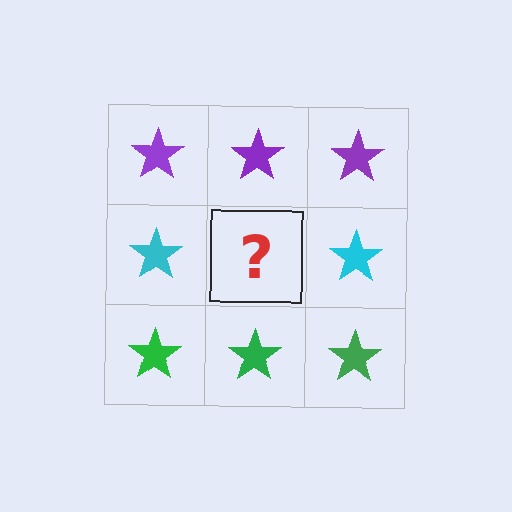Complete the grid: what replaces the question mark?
The question mark should be replaced with a cyan star.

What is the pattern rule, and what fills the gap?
The rule is that each row has a consistent color. The gap should be filled with a cyan star.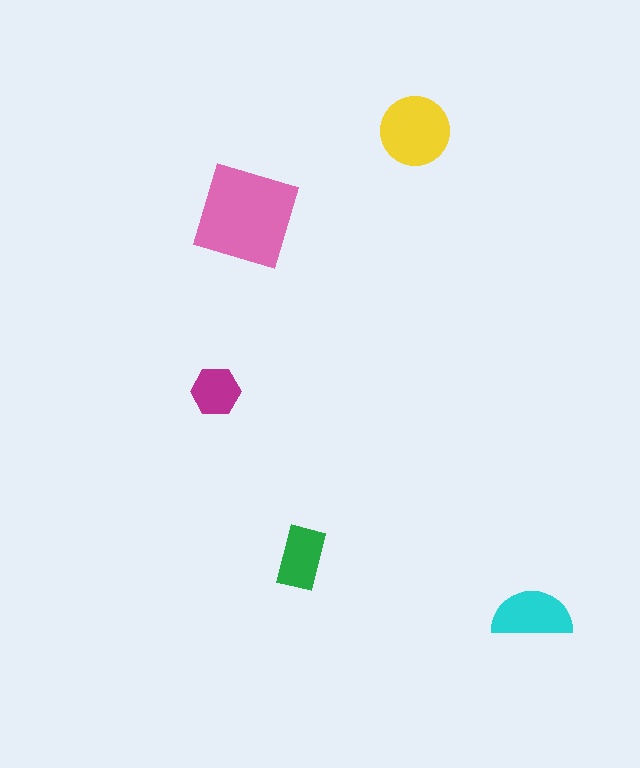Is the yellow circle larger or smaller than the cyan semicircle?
Larger.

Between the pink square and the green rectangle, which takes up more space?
The pink square.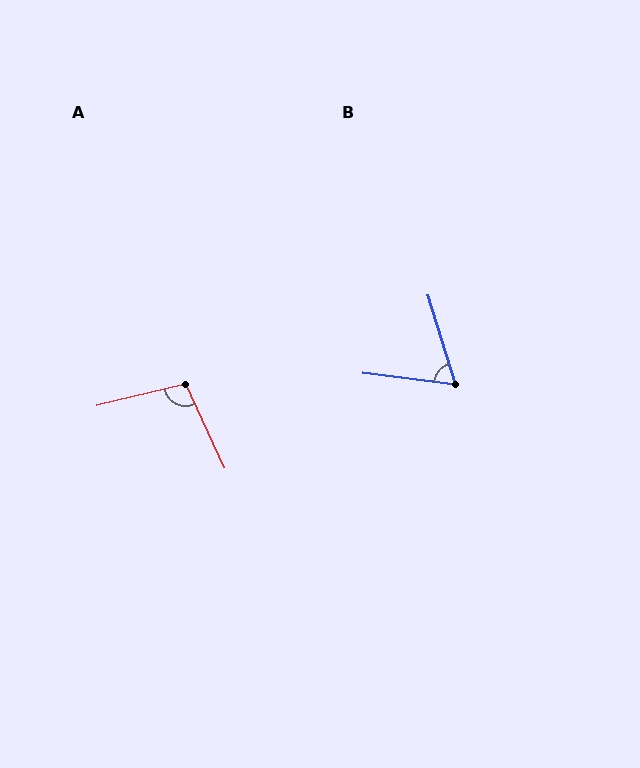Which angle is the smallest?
B, at approximately 65 degrees.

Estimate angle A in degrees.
Approximately 101 degrees.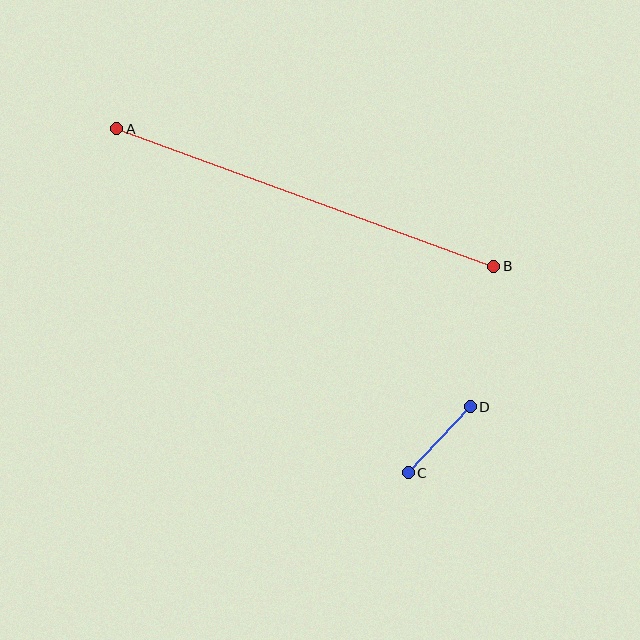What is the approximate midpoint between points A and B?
The midpoint is at approximately (305, 197) pixels.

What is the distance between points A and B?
The distance is approximately 401 pixels.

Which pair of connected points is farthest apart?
Points A and B are farthest apart.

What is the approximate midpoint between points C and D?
The midpoint is at approximately (439, 440) pixels.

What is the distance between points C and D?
The distance is approximately 90 pixels.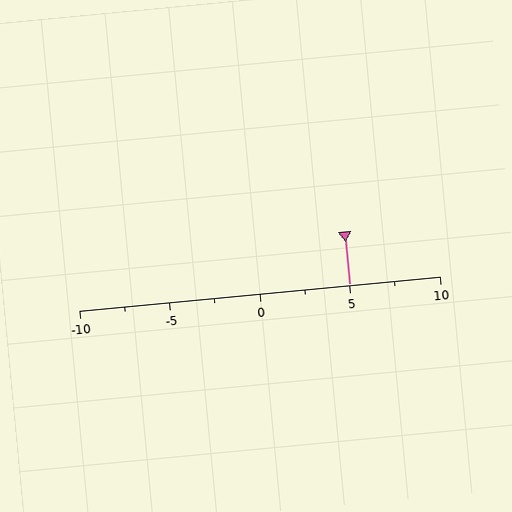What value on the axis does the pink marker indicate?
The marker indicates approximately 5.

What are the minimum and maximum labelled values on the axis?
The axis runs from -10 to 10.